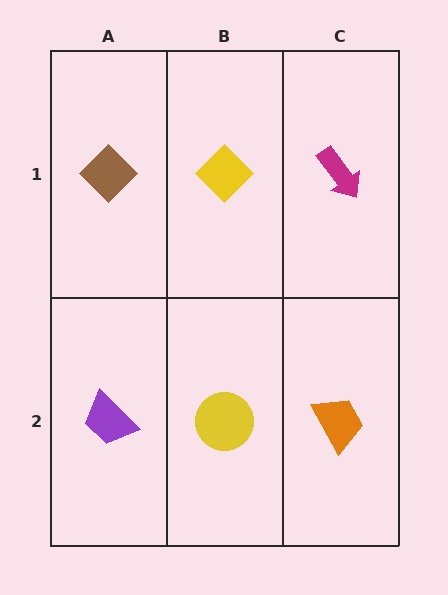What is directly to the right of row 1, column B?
A magenta arrow.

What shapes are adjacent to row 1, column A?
A purple trapezoid (row 2, column A), a yellow diamond (row 1, column B).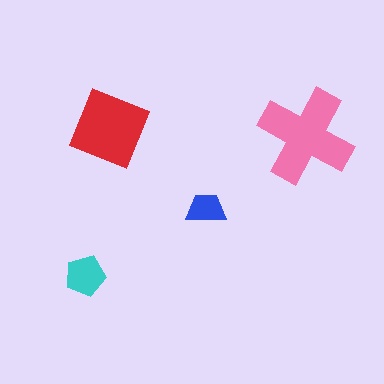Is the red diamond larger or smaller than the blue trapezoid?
Larger.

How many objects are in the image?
There are 4 objects in the image.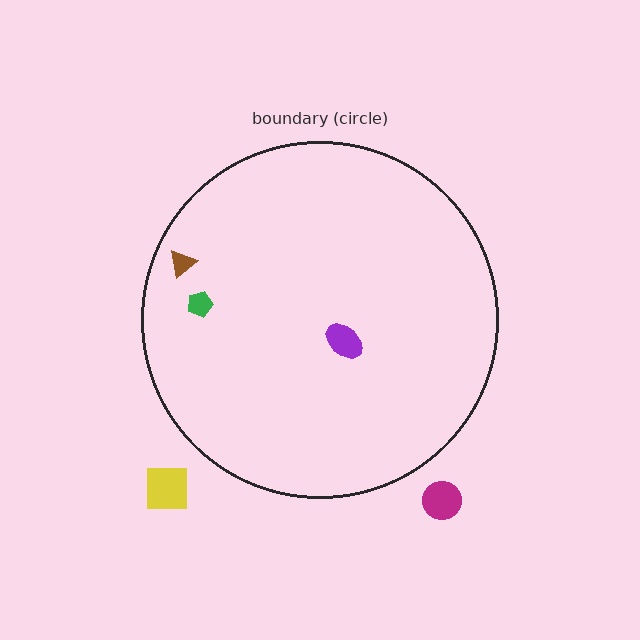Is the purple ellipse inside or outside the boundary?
Inside.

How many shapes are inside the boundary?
3 inside, 2 outside.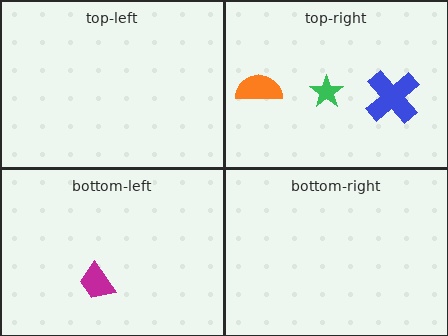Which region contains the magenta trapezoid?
The bottom-left region.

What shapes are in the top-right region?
The orange semicircle, the blue cross, the green star.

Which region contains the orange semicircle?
The top-right region.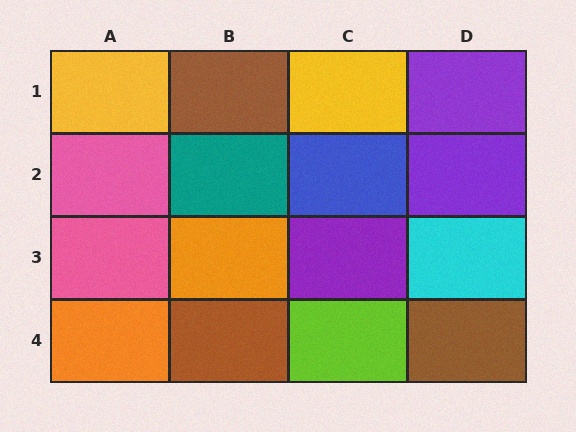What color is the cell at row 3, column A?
Pink.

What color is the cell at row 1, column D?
Purple.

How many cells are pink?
2 cells are pink.